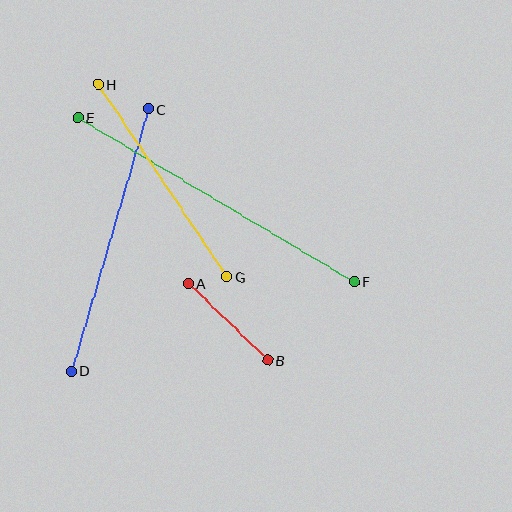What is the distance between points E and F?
The distance is approximately 321 pixels.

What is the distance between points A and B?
The distance is approximately 110 pixels.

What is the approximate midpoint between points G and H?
The midpoint is at approximately (162, 181) pixels.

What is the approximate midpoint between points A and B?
The midpoint is at approximately (228, 322) pixels.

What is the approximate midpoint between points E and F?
The midpoint is at approximately (216, 200) pixels.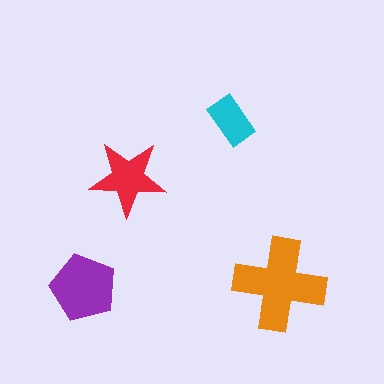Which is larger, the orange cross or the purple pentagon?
The orange cross.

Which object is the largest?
The orange cross.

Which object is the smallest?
The cyan rectangle.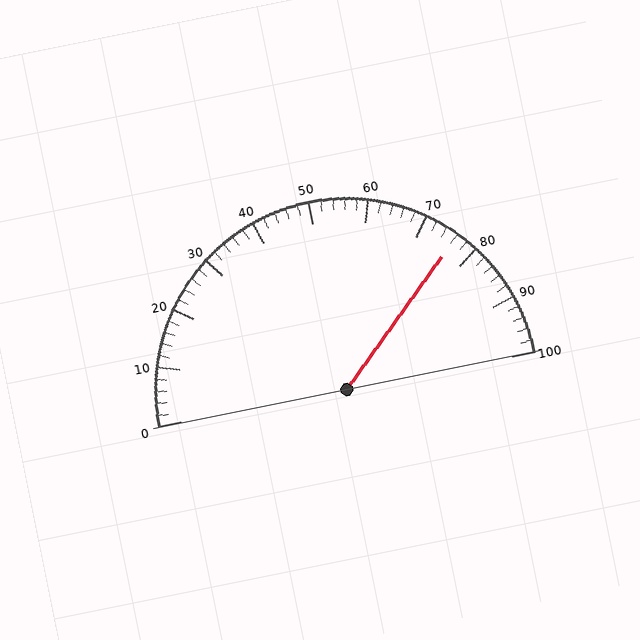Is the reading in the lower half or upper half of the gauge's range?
The reading is in the upper half of the range (0 to 100).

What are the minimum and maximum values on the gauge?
The gauge ranges from 0 to 100.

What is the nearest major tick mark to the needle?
The nearest major tick mark is 80.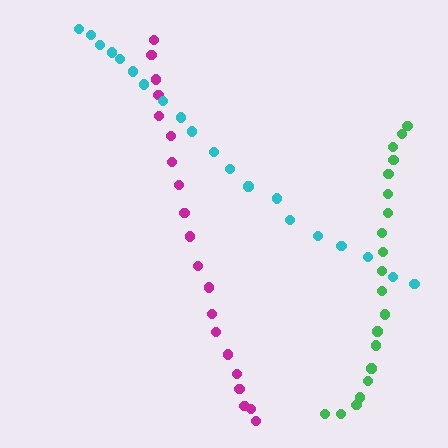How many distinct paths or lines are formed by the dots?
There are 3 distinct paths.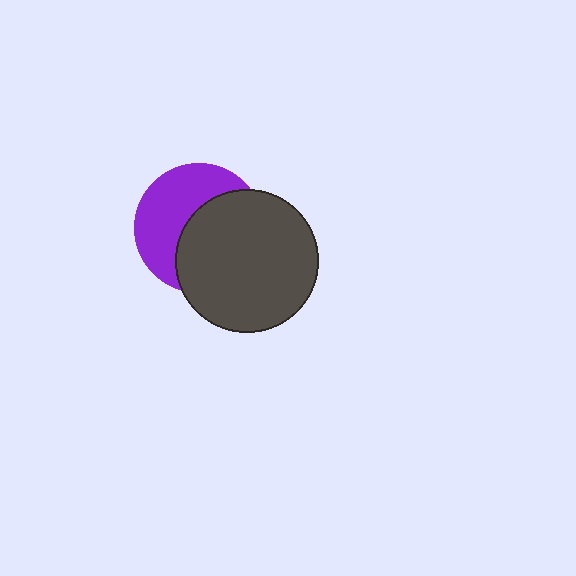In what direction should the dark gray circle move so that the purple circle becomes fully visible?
The dark gray circle should move toward the lower-right. That is the shortest direction to clear the overlap and leave the purple circle fully visible.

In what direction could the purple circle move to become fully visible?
The purple circle could move toward the upper-left. That would shift it out from behind the dark gray circle entirely.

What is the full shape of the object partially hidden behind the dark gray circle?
The partially hidden object is a purple circle.